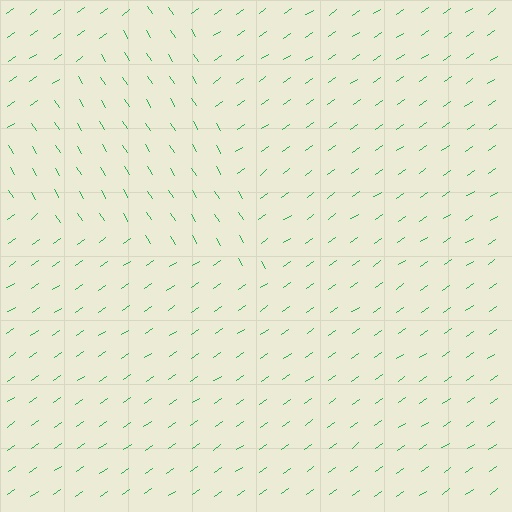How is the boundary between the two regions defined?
The boundary is defined purely by a change in line orientation (approximately 87 degrees difference). All lines are the same color and thickness.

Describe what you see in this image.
The image is filled with small green line segments. A triangle region in the image has lines oriented differently from the surrounding lines, creating a visible texture boundary.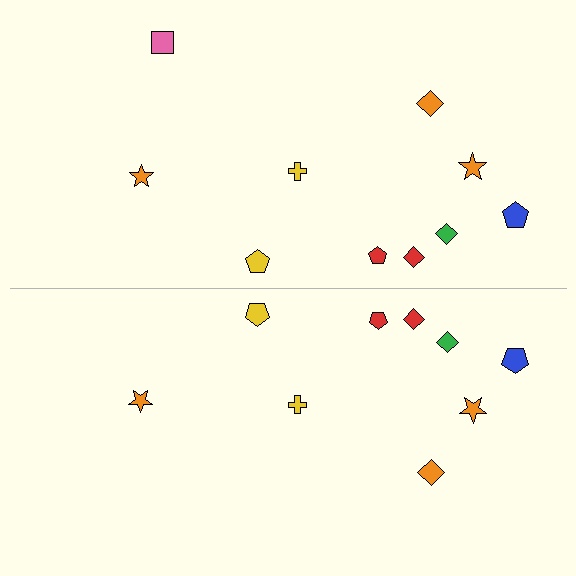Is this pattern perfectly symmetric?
No, the pattern is not perfectly symmetric. A pink square is missing from the bottom side.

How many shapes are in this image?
There are 19 shapes in this image.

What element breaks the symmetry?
A pink square is missing from the bottom side.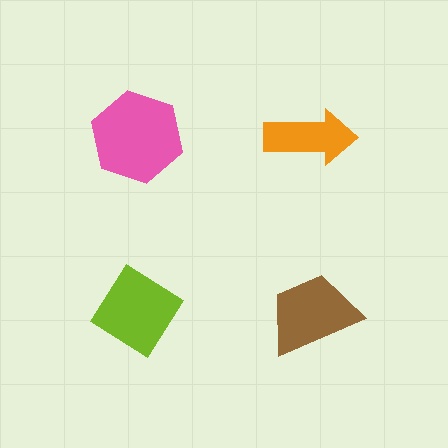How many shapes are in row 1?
2 shapes.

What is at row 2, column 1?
A lime diamond.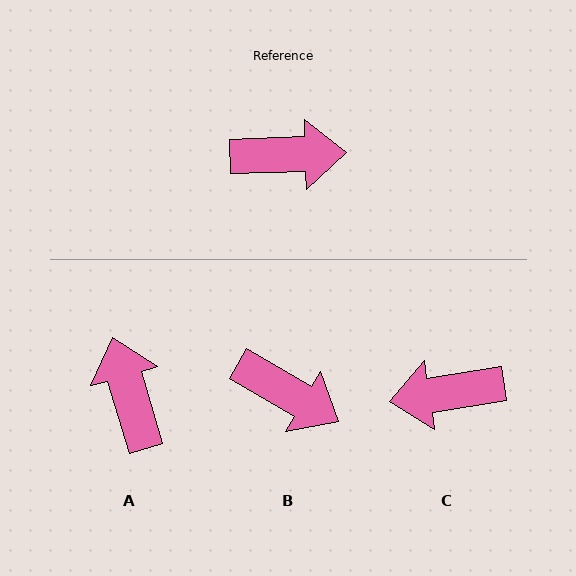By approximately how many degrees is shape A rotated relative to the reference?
Approximately 105 degrees counter-clockwise.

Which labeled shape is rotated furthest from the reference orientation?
C, about 173 degrees away.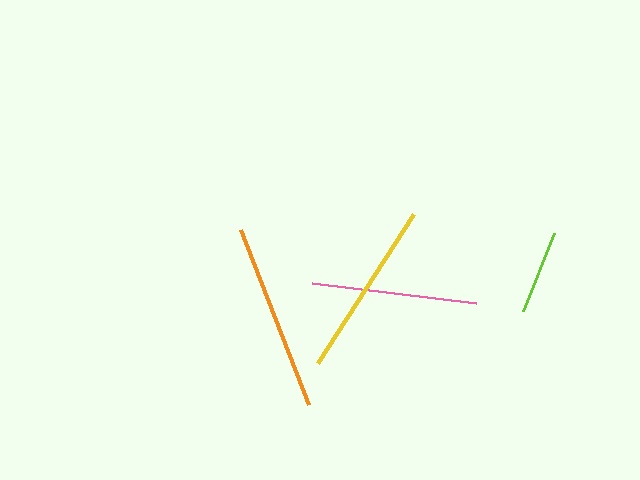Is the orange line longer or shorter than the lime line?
The orange line is longer than the lime line.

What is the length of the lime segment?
The lime segment is approximately 83 pixels long.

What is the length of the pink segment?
The pink segment is approximately 165 pixels long.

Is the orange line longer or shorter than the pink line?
The orange line is longer than the pink line.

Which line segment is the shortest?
The lime line is the shortest at approximately 83 pixels.